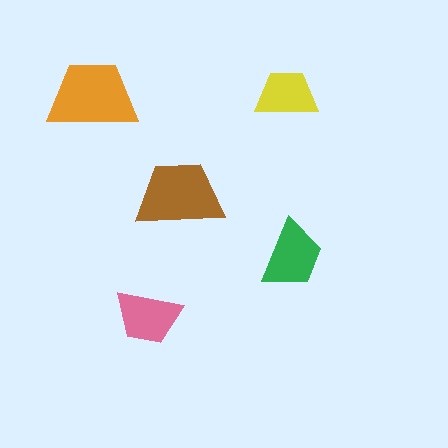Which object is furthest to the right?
The green trapezoid is rightmost.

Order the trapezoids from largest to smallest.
the orange one, the brown one, the green one, the pink one, the yellow one.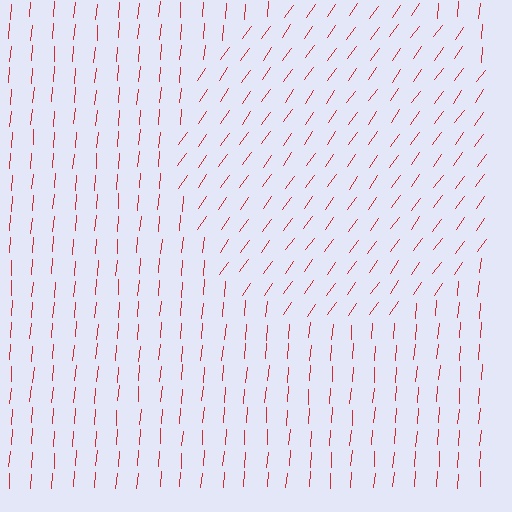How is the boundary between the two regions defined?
The boundary is defined purely by a change in line orientation (approximately 31 degrees difference). All lines are the same color and thickness.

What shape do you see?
I see a circle.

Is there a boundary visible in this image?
Yes, there is a texture boundary formed by a change in line orientation.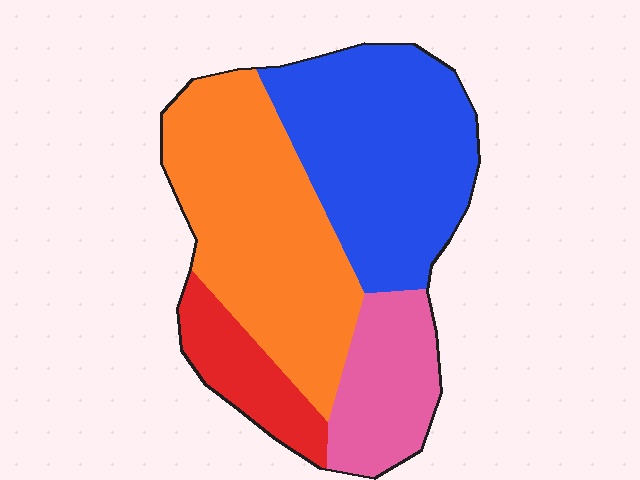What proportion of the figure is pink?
Pink takes up about one sixth (1/6) of the figure.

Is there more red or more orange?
Orange.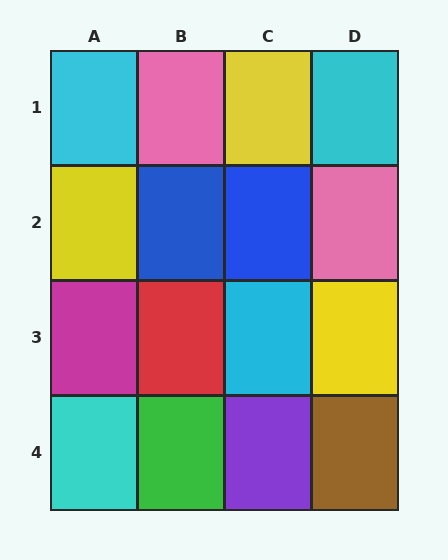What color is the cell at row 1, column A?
Cyan.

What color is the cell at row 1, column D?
Cyan.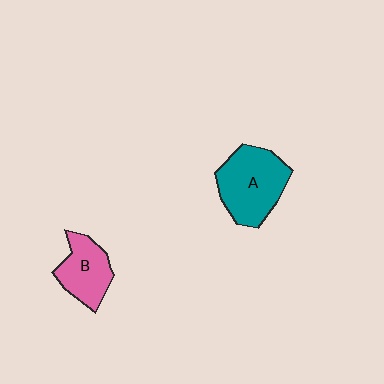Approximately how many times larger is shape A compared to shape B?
Approximately 1.5 times.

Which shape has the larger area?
Shape A (teal).